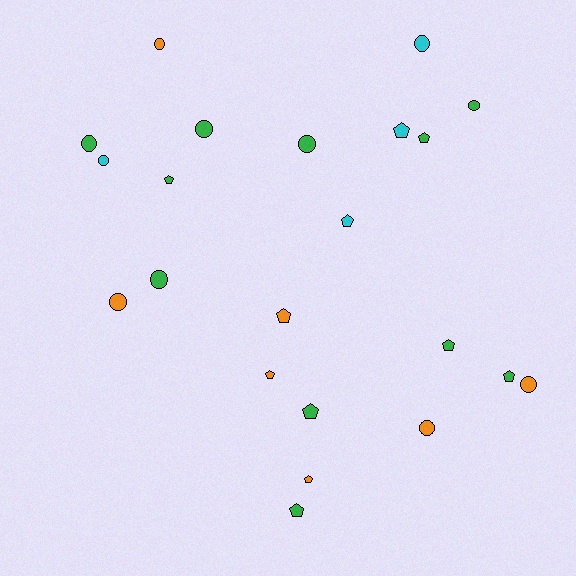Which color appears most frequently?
Green, with 11 objects.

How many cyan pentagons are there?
There are 2 cyan pentagons.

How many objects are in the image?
There are 22 objects.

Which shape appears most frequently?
Pentagon, with 11 objects.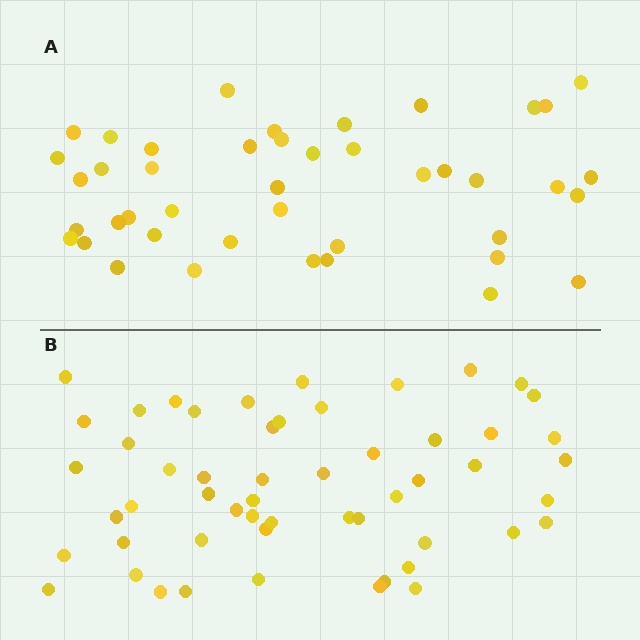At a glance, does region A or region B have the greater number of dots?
Region B (the bottom region) has more dots.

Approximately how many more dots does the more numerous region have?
Region B has roughly 12 or so more dots than region A.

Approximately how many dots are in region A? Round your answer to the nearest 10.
About 40 dots. (The exact count is 43, which rounds to 40.)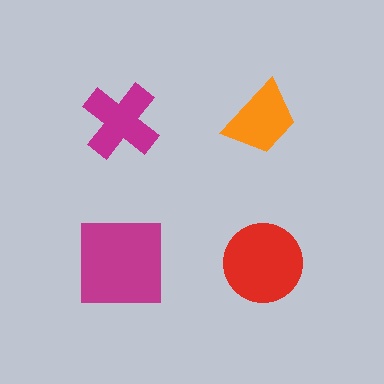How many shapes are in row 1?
2 shapes.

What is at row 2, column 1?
A magenta square.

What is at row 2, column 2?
A red circle.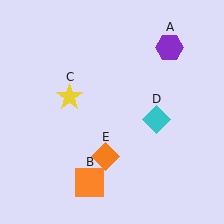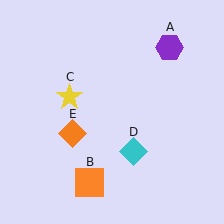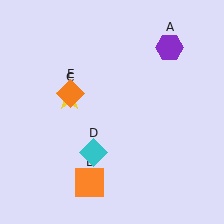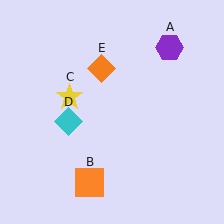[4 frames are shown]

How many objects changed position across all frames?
2 objects changed position: cyan diamond (object D), orange diamond (object E).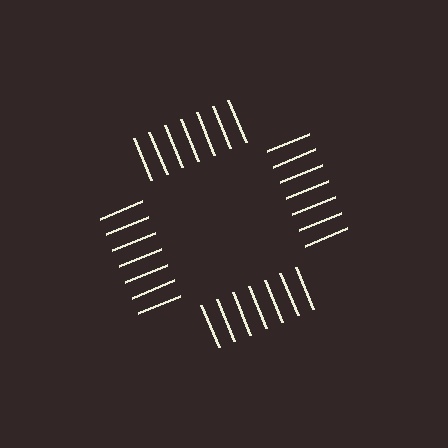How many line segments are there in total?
28 — 7 along each of the 4 edges.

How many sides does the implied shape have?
4 sides — the line-ends trace a square.